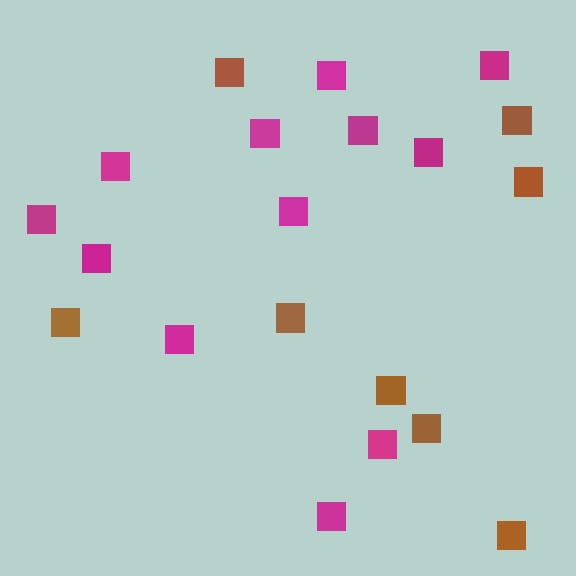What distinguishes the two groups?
There are 2 groups: one group of brown squares (8) and one group of magenta squares (12).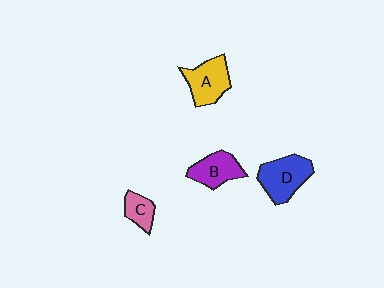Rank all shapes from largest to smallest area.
From largest to smallest: D (blue), A (yellow), B (purple), C (pink).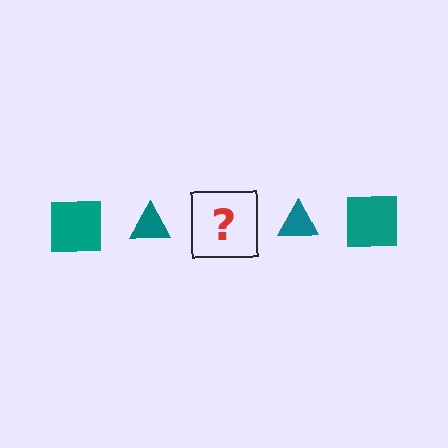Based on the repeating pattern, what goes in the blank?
The blank should be a teal square.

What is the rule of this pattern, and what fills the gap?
The rule is that the pattern cycles through square, triangle shapes in teal. The gap should be filled with a teal square.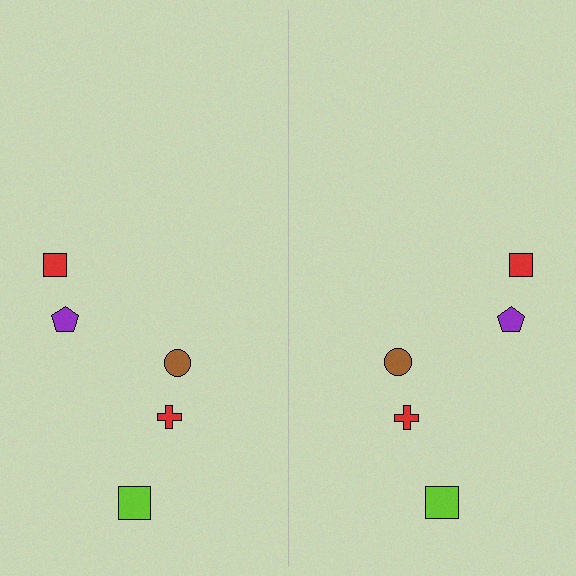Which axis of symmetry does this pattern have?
The pattern has a vertical axis of symmetry running through the center of the image.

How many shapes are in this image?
There are 10 shapes in this image.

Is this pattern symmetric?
Yes, this pattern has bilateral (reflection) symmetry.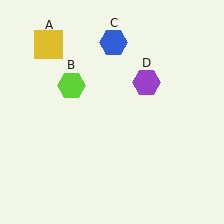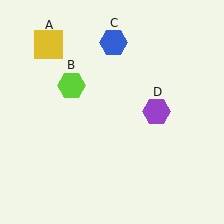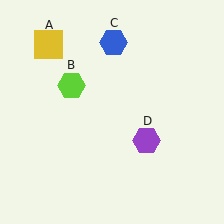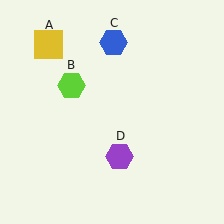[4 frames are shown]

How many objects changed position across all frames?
1 object changed position: purple hexagon (object D).